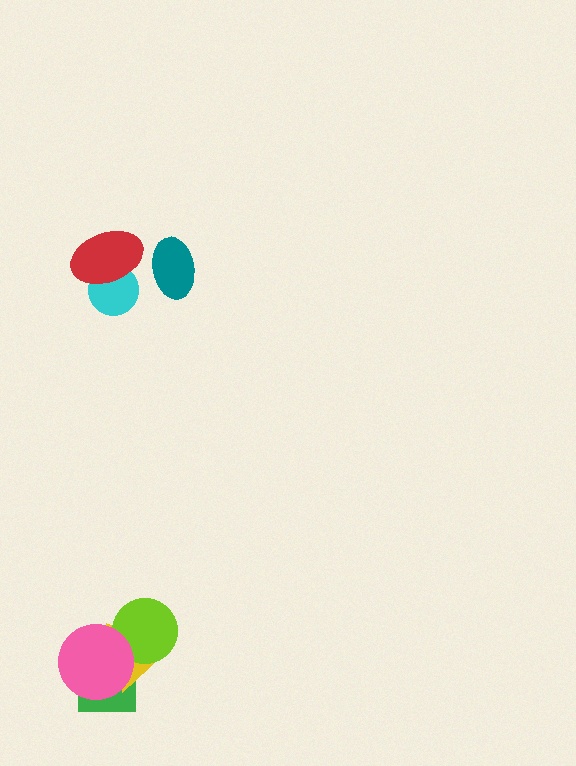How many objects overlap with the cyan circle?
1 object overlaps with the cyan circle.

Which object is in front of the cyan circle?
The red ellipse is in front of the cyan circle.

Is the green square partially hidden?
Yes, it is partially covered by another shape.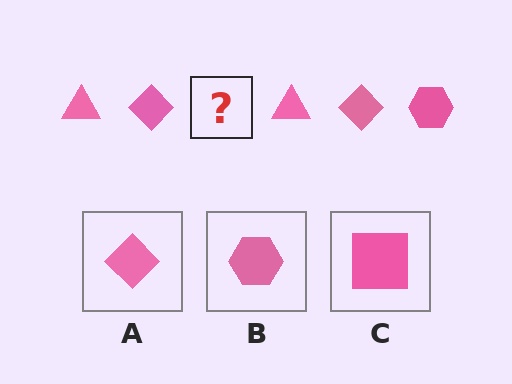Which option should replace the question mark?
Option B.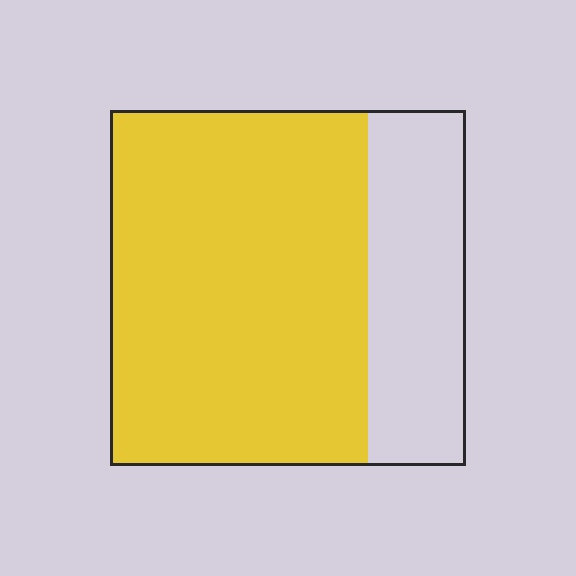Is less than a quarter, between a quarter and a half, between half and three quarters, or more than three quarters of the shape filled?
Between half and three quarters.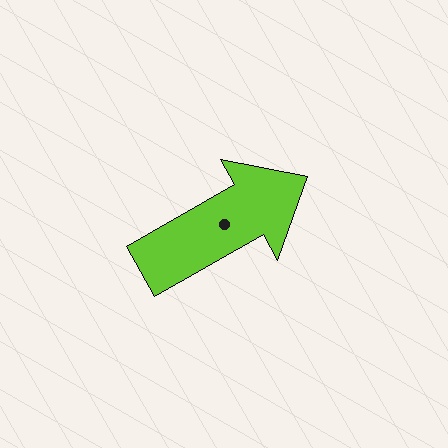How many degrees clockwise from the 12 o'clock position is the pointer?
Approximately 61 degrees.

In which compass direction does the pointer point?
Northeast.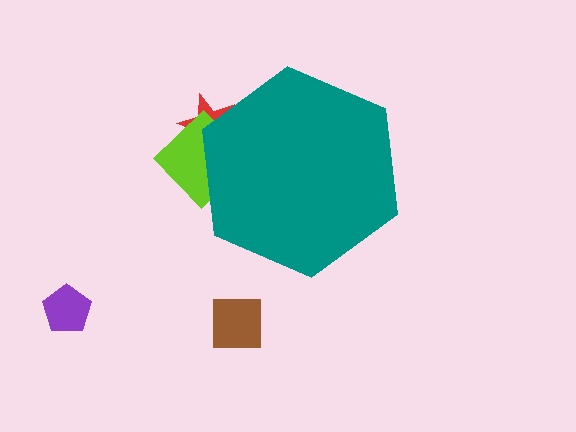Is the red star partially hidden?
Yes, the red star is partially hidden behind the teal hexagon.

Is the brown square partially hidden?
No, the brown square is fully visible.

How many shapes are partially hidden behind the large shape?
2 shapes are partially hidden.